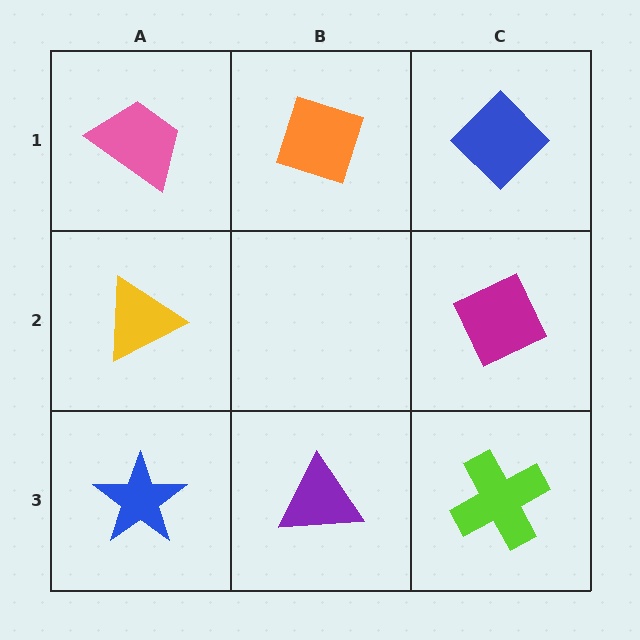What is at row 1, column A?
A pink trapezoid.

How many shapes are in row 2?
2 shapes.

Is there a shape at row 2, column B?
No, that cell is empty.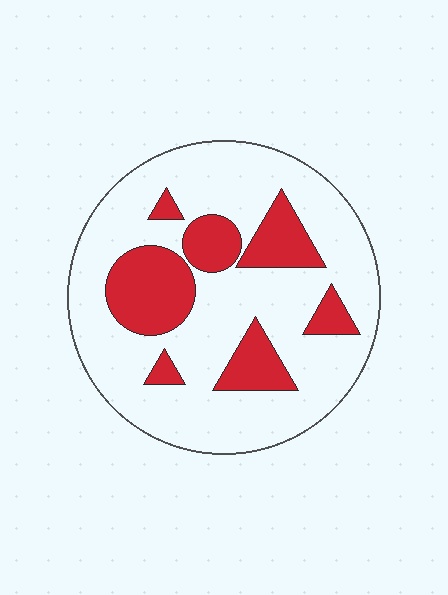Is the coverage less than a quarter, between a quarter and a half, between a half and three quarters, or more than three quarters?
Less than a quarter.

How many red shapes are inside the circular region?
7.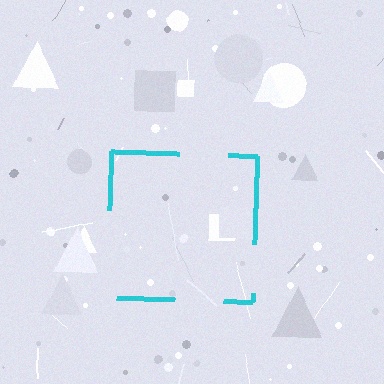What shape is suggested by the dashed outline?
The dashed outline suggests a square.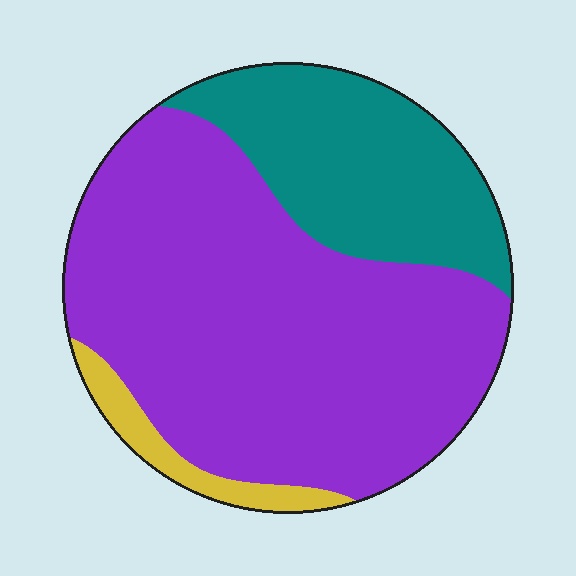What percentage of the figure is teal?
Teal covers about 25% of the figure.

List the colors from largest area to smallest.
From largest to smallest: purple, teal, yellow.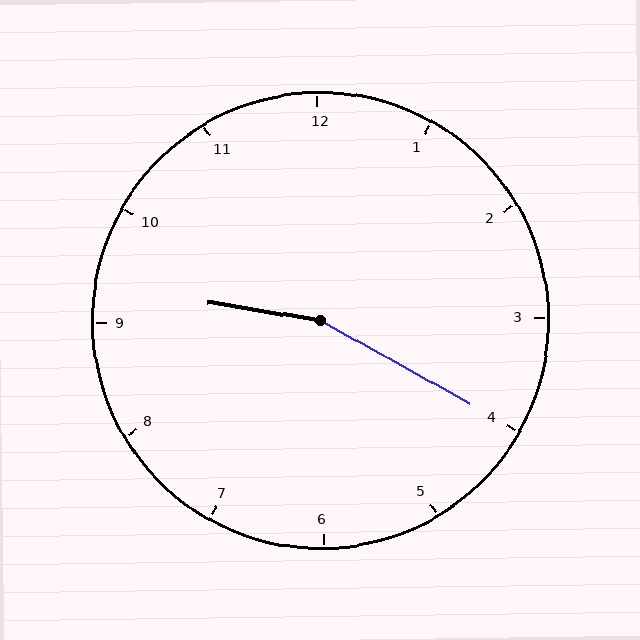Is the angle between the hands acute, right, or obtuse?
It is obtuse.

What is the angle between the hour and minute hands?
Approximately 160 degrees.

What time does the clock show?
9:20.